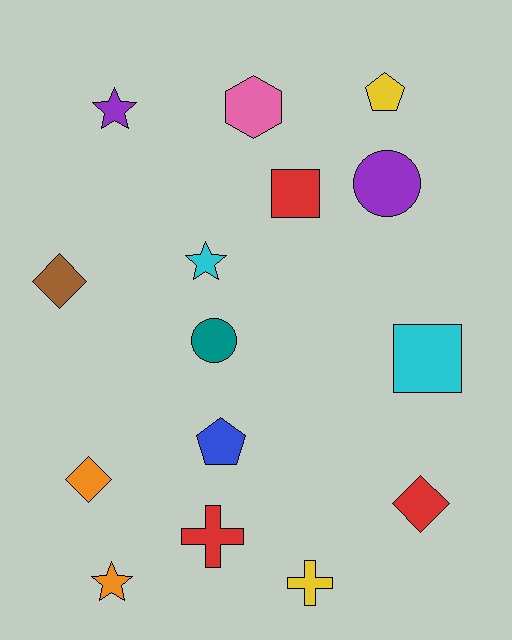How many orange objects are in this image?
There are 2 orange objects.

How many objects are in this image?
There are 15 objects.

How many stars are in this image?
There are 3 stars.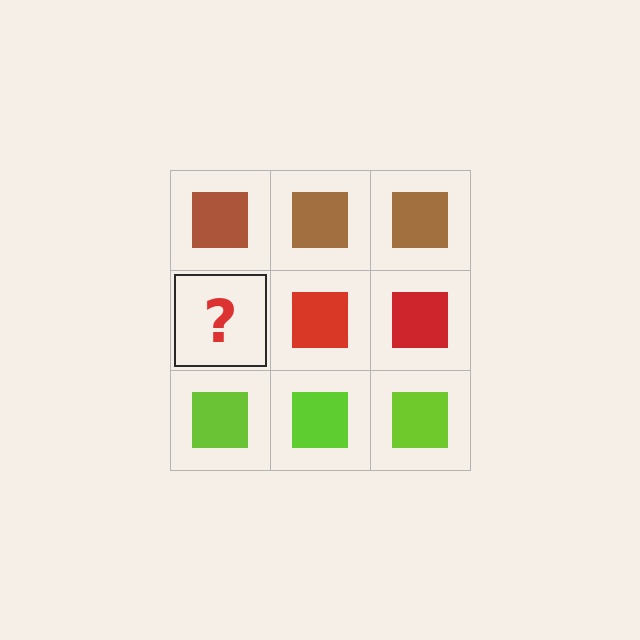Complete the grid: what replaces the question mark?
The question mark should be replaced with a red square.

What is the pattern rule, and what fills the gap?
The rule is that each row has a consistent color. The gap should be filled with a red square.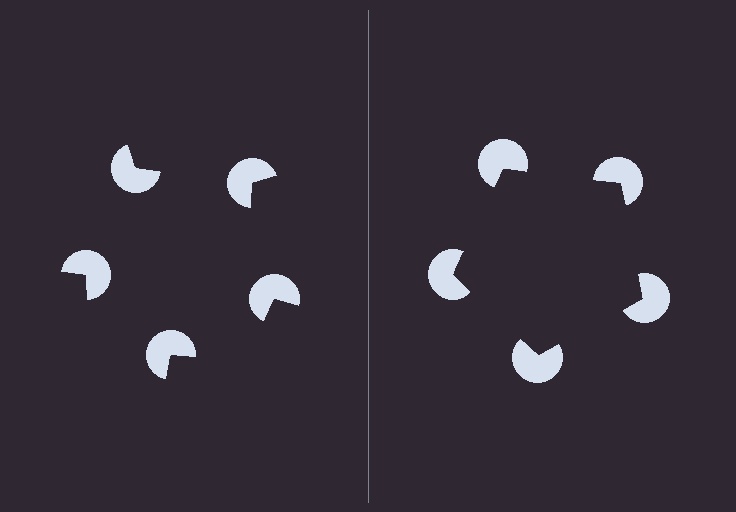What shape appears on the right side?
An illusory pentagon.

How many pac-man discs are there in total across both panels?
10 — 5 on each side.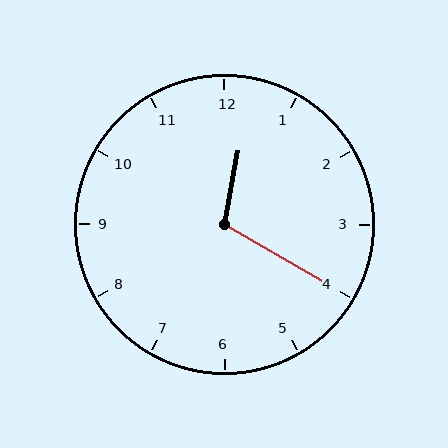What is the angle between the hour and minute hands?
Approximately 110 degrees.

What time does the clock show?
12:20.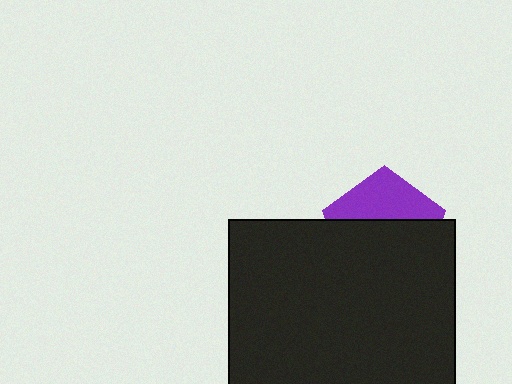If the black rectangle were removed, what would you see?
You would see the complete purple pentagon.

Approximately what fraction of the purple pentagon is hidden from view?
Roughly 62% of the purple pentagon is hidden behind the black rectangle.